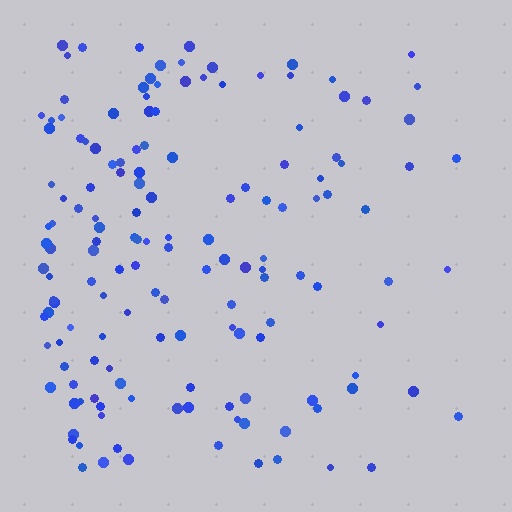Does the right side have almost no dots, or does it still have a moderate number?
Still a moderate number, just noticeably fewer than the left.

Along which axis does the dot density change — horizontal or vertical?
Horizontal.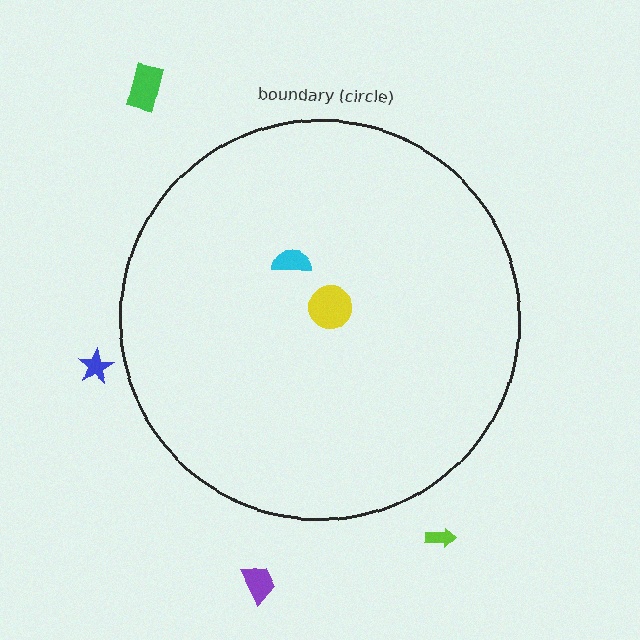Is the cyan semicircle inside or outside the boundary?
Inside.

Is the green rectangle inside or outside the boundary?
Outside.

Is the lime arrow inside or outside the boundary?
Outside.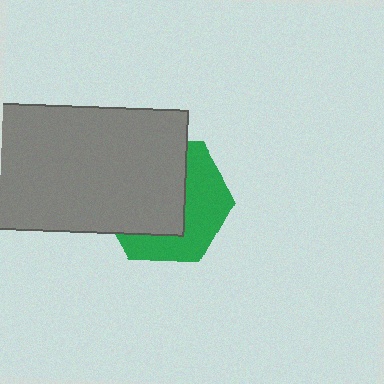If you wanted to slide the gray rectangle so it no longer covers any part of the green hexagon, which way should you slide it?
Slide it toward the upper-left — that is the most direct way to separate the two shapes.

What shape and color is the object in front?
The object in front is a gray rectangle.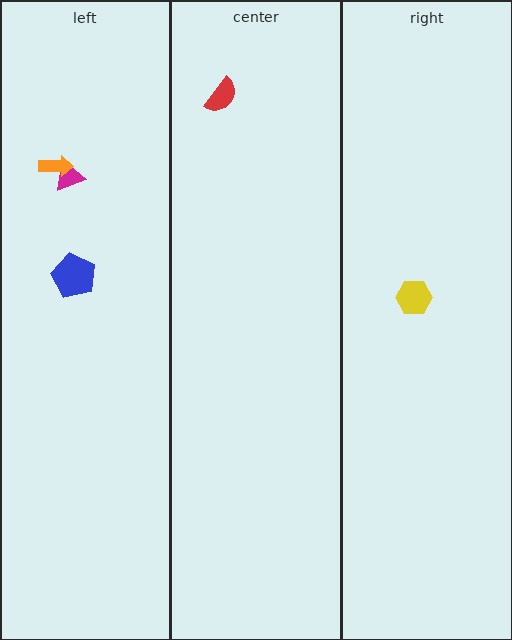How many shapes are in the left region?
3.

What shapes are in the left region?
The blue pentagon, the magenta triangle, the orange arrow.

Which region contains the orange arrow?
The left region.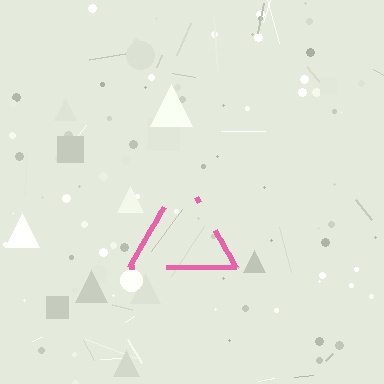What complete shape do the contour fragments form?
The contour fragments form a triangle.